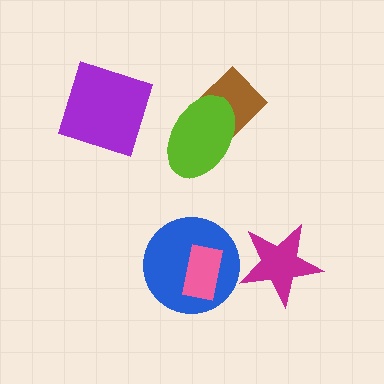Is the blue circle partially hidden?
Yes, it is partially covered by another shape.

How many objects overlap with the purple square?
0 objects overlap with the purple square.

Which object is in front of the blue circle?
The pink rectangle is in front of the blue circle.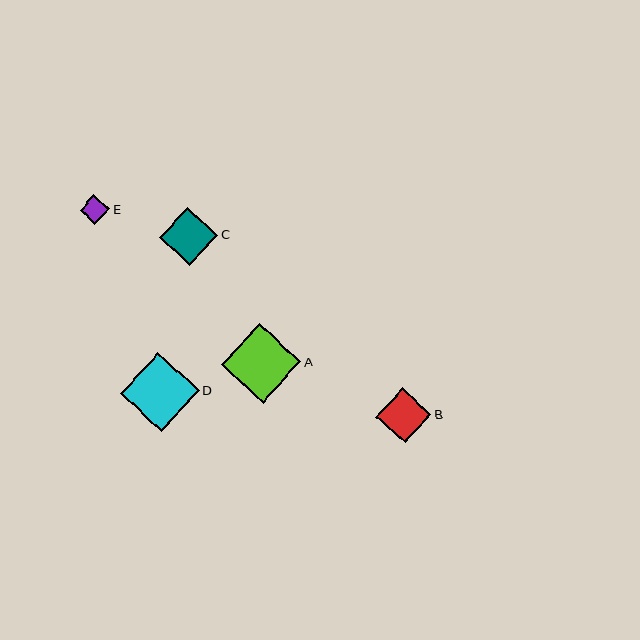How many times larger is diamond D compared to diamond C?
Diamond D is approximately 1.4 times the size of diamond C.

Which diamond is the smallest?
Diamond E is the smallest with a size of approximately 30 pixels.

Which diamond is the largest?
Diamond A is the largest with a size of approximately 80 pixels.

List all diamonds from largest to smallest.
From largest to smallest: A, D, C, B, E.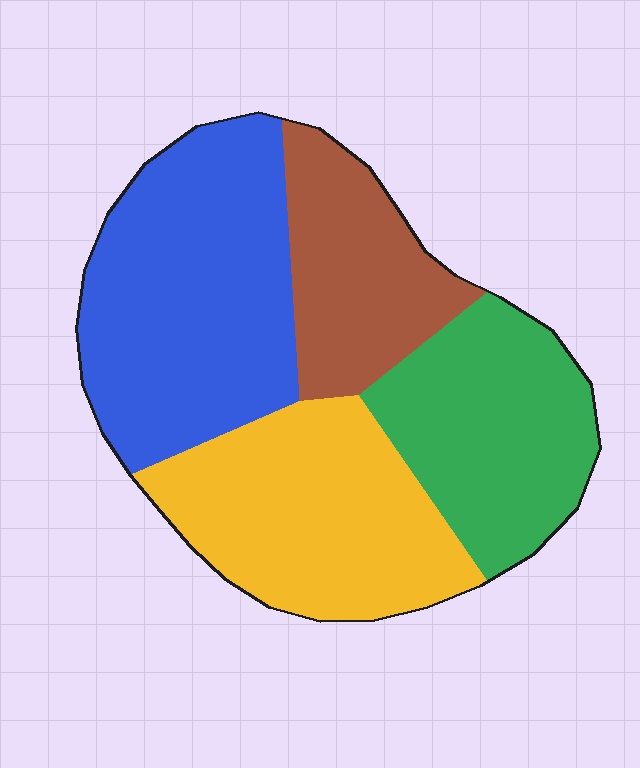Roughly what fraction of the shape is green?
Green covers roughly 25% of the shape.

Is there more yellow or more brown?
Yellow.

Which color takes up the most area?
Blue, at roughly 35%.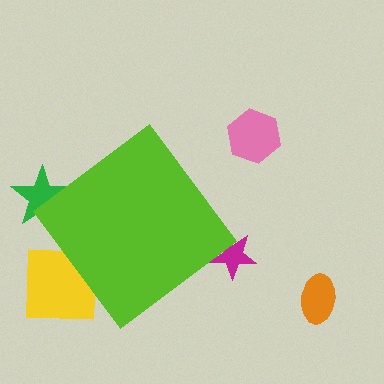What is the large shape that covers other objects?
A lime diamond.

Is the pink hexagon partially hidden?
No, the pink hexagon is fully visible.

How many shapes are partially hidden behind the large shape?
3 shapes are partially hidden.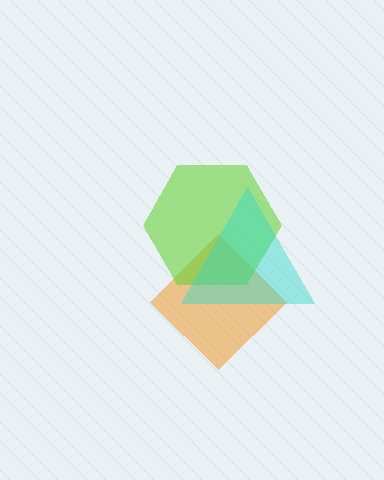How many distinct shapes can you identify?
There are 3 distinct shapes: an orange diamond, a lime hexagon, a cyan triangle.